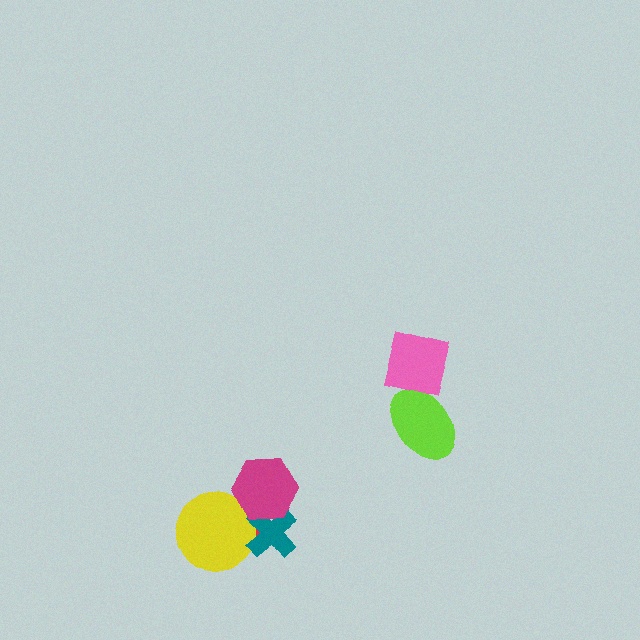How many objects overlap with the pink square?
1 object overlaps with the pink square.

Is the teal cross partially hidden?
Yes, it is partially covered by another shape.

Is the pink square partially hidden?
No, no other shape covers it.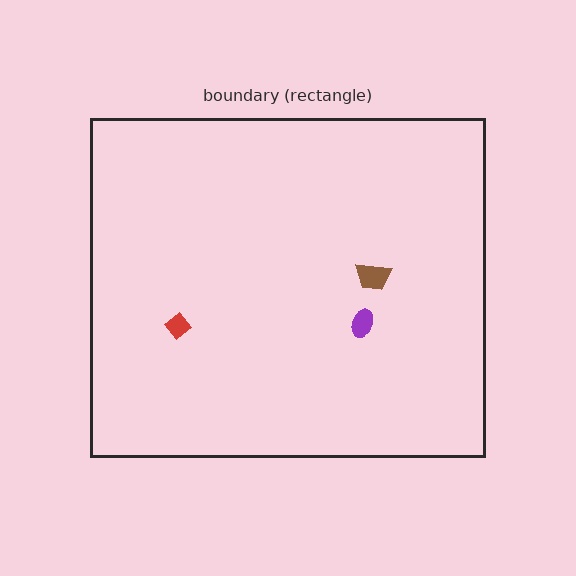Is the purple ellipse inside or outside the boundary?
Inside.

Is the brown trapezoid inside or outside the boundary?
Inside.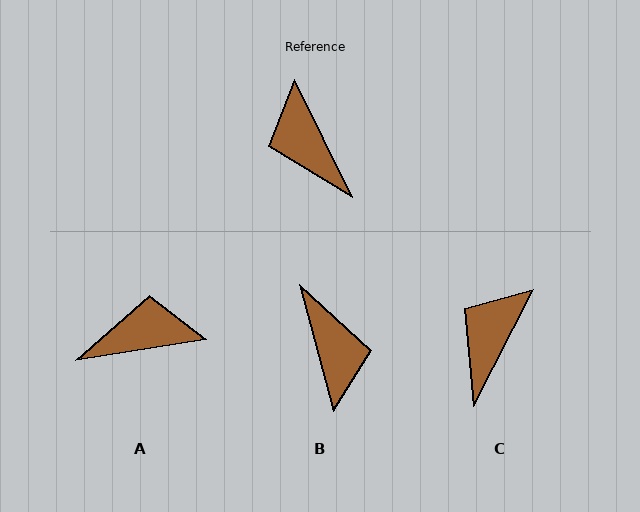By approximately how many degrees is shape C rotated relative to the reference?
Approximately 53 degrees clockwise.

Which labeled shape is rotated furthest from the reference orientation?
B, about 169 degrees away.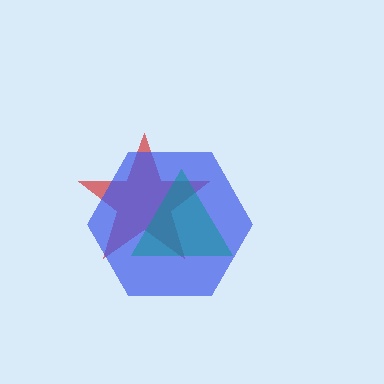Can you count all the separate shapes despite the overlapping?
Yes, there are 3 separate shapes.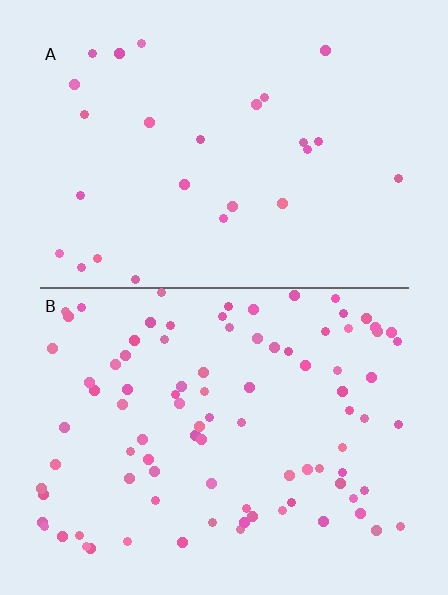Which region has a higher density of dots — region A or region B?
B (the bottom).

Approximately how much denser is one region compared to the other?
Approximately 3.5× — region B over region A.